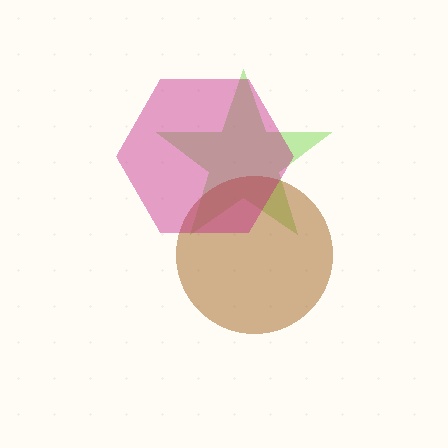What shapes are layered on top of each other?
The layered shapes are: a lime star, a brown circle, a magenta hexagon.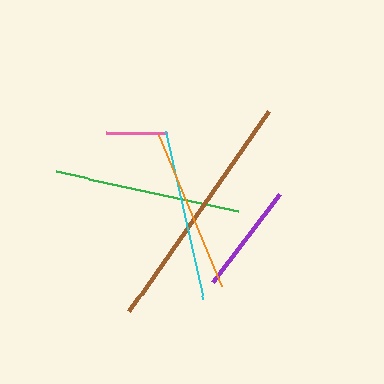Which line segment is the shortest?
The pink line is the shortest at approximately 61 pixels.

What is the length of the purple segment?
The purple segment is approximately 111 pixels long.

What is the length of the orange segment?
The orange segment is approximately 164 pixels long.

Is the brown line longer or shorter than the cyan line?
The brown line is longer than the cyan line.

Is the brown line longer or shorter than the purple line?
The brown line is longer than the purple line.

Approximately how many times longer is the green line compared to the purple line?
The green line is approximately 1.7 times the length of the purple line.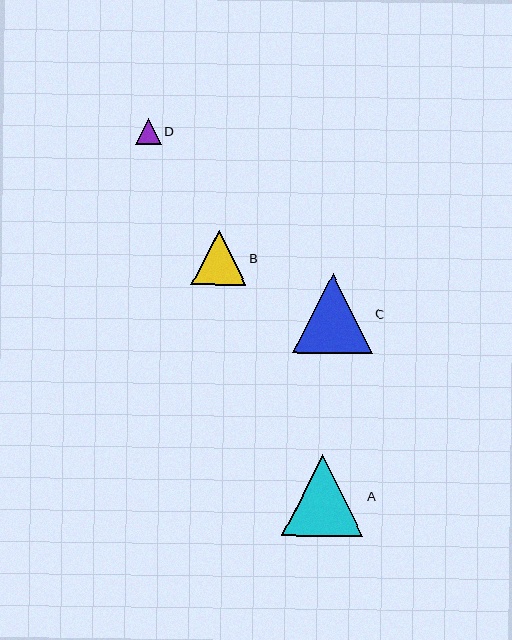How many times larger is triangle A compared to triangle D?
Triangle A is approximately 3.2 times the size of triangle D.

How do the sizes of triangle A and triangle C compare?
Triangle A and triangle C are approximately the same size.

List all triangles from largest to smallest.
From largest to smallest: A, C, B, D.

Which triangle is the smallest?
Triangle D is the smallest with a size of approximately 25 pixels.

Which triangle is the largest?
Triangle A is the largest with a size of approximately 82 pixels.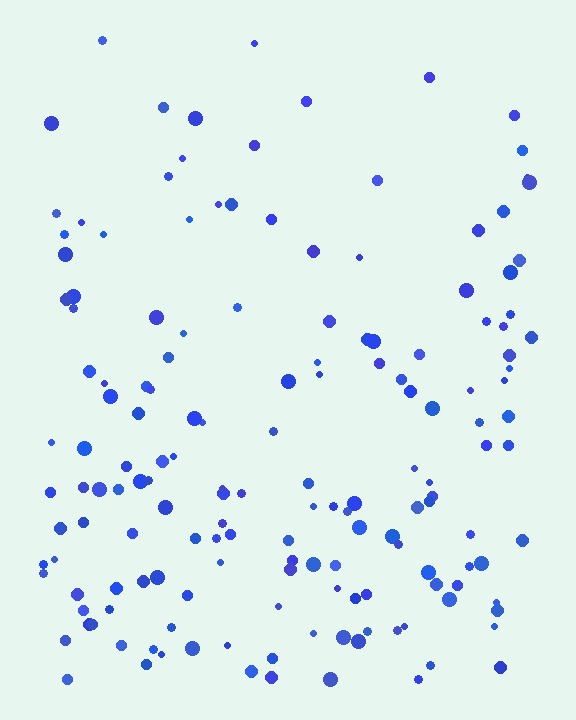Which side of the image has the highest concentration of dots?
The bottom.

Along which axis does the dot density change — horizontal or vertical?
Vertical.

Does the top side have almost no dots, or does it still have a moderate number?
Still a moderate number, just noticeably fewer than the bottom.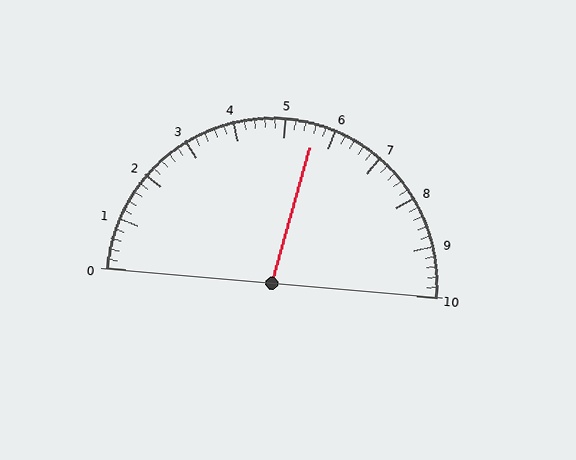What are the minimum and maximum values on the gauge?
The gauge ranges from 0 to 10.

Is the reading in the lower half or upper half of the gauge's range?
The reading is in the upper half of the range (0 to 10).